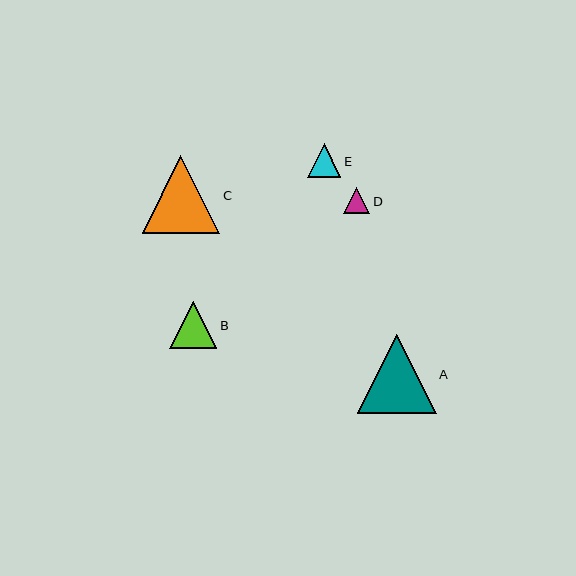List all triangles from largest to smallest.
From largest to smallest: A, C, B, E, D.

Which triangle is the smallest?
Triangle D is the smallest with a size of approximately 26 pixels.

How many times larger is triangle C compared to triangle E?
Triangle C is approximately 2.3 times the size of triangle E.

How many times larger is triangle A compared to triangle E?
Triangle A is approximately 2.4 times the size of triangle E.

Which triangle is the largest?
Triangle A is the largest with a size of approximately 79 pixels.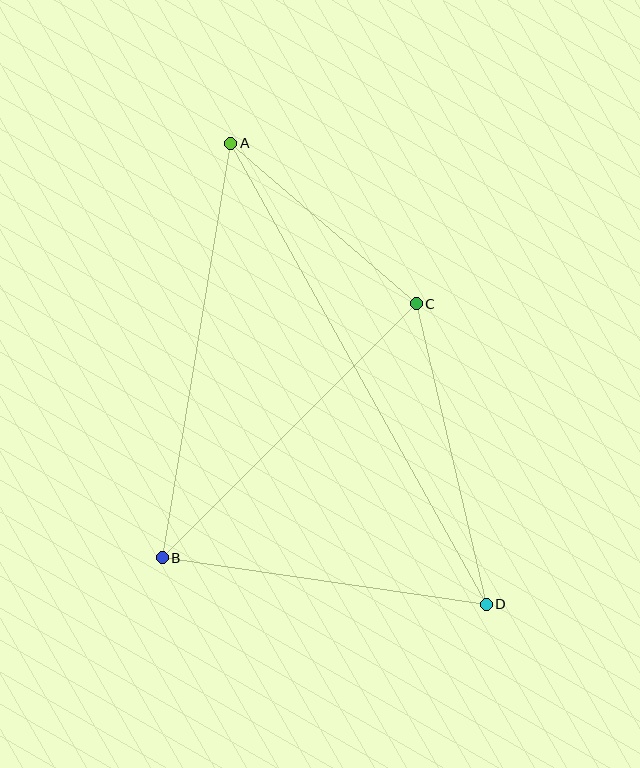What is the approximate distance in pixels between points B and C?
The distance between B and C is approximately 360 pixels.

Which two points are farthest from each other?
Points A and D are farthest from each other.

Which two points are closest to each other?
Points A and C are closest to each other.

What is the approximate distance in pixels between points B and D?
The distance between B and D is approximately 328 pixels.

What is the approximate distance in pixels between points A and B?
The distance between A and B is approximately 420 pixels.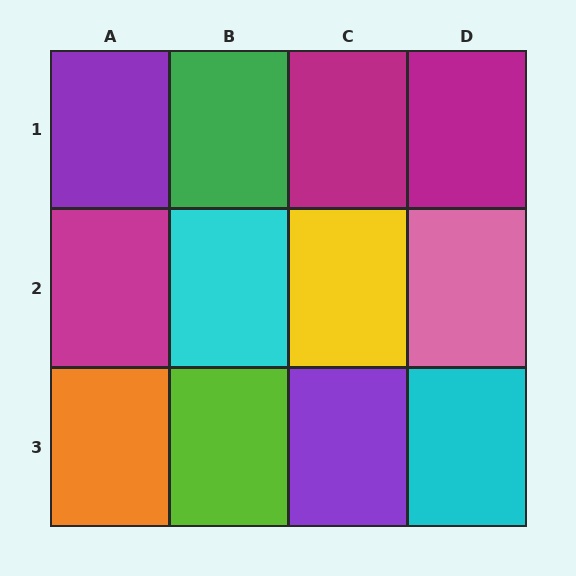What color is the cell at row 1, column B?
Green.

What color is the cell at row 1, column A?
Purple.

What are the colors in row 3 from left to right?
Orange, lime, purple, cyan.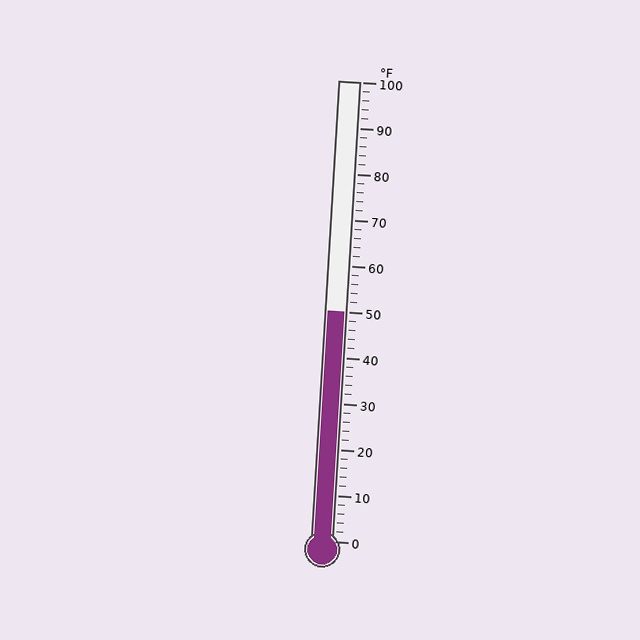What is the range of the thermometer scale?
The thermometer scale ranges from 0°F to 100°F.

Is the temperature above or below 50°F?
The temperature is at 50°F.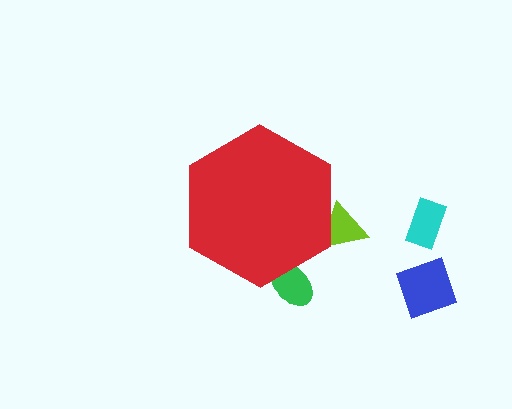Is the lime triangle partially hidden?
Yes, the lime triangle is partially hidden behind the red hexagon.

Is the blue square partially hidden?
No, the blue square is fully visible.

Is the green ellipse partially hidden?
Yes, the green ellipse is partially hidden behind the red hexagon.